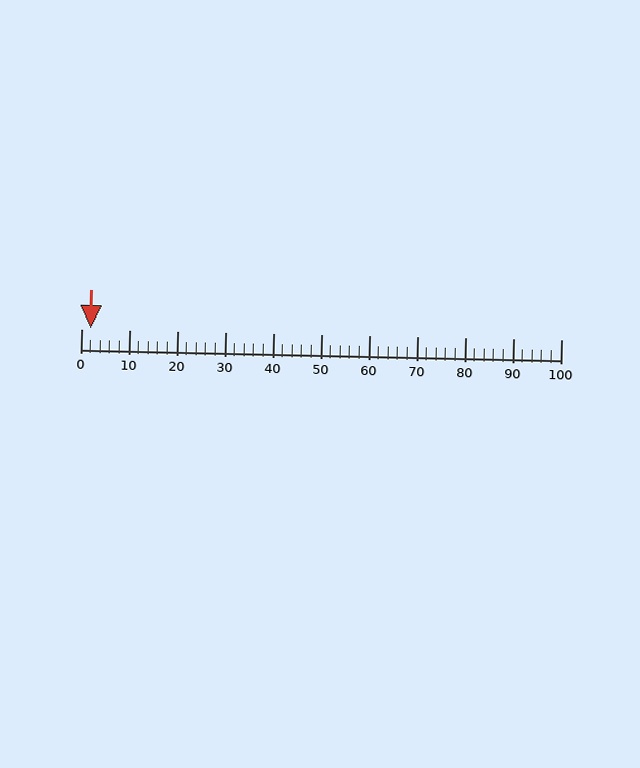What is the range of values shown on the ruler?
The ruler shows values from 0 to 100.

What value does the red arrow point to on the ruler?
The red arrow points to approximately 2.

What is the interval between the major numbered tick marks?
The major tick marks are spaced 10 units apart.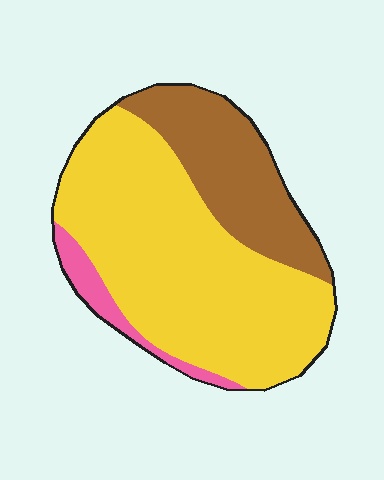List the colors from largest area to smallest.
From largest to smallest: yellow, brown, pink.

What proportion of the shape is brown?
Brown takes up between a quarter and a half of the shape.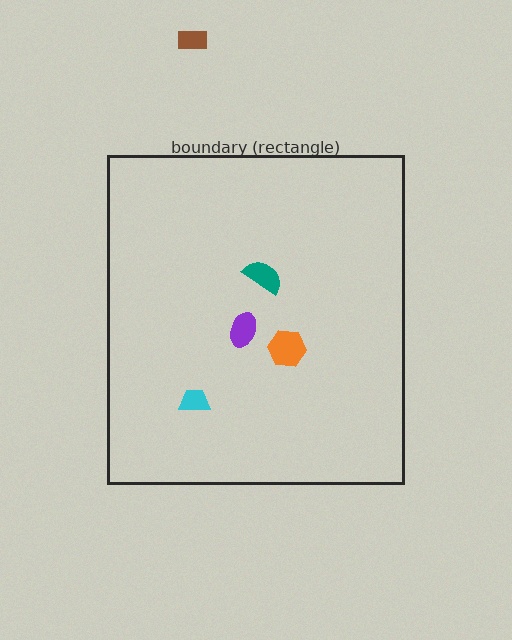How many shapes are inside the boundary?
4 inside, 1 outside.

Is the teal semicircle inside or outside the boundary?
Inside.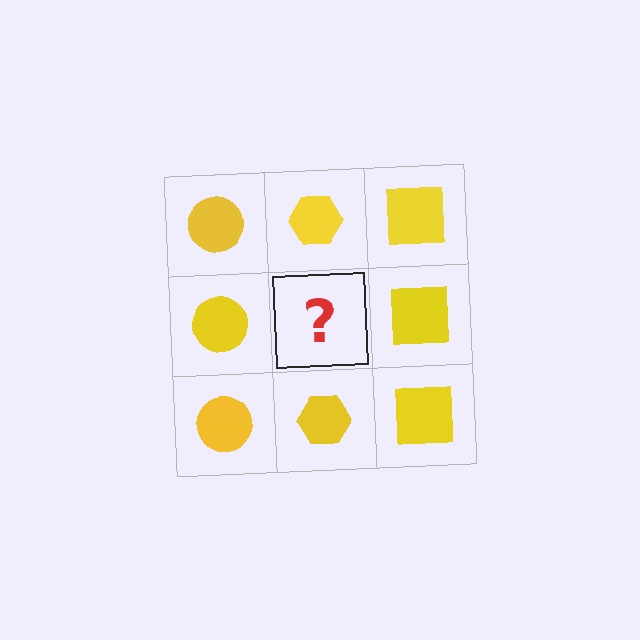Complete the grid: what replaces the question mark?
The question mark should be replaced with a yellow hexagon.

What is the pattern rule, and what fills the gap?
The rule is that each column has a consistent shape. The gap should be filled with a yellow hexagon.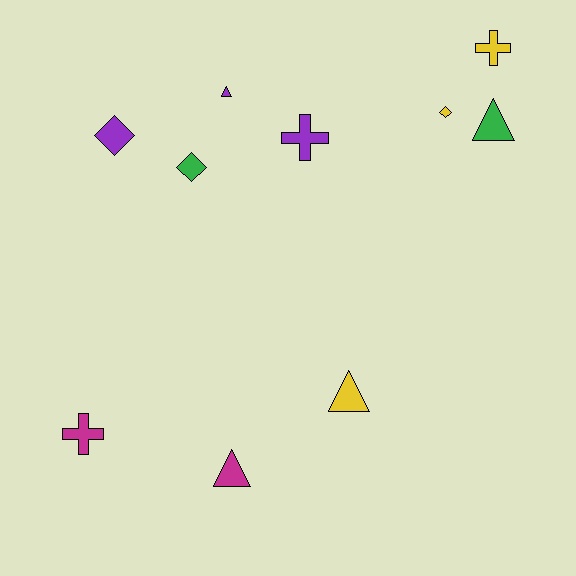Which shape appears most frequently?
Triangle, with 4 objects.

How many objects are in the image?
There are 10 objects.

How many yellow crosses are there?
There is 1 yellow cross.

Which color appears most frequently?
Yellow, with 3 objects.